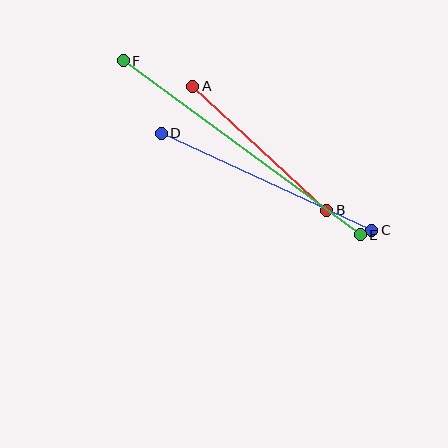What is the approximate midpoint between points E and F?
The midpoint is at approximately (242, 148) pixels.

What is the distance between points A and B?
The distance is approximately 183 pixels.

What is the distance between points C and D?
The distance is approximately 231 pixels.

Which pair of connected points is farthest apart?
Points E and F are farthest apart.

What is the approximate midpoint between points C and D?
The midpoint is at approximately (266, 182) pixels.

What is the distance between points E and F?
The distance is approximately 294 pixels.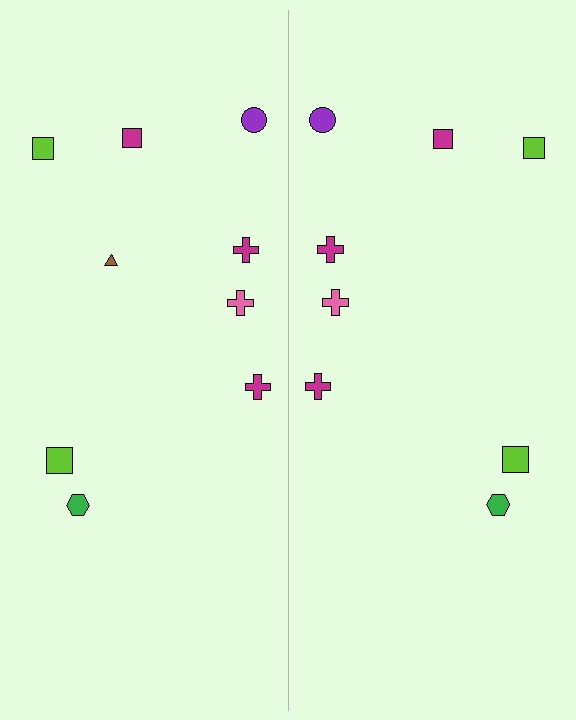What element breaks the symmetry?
A brown triangle is missing from the right side.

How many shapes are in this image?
There are 17 shapes in this image.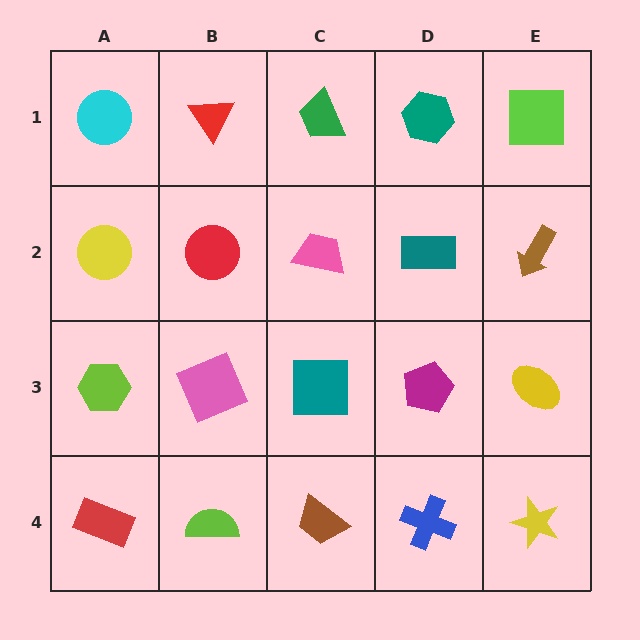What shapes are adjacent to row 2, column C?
A green trapezoid (row 1, column C), a teal square (row 3, column C), a red circle (row 2, column B), a teal rectangle (row 2, column D).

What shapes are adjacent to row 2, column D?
A teal hexagon (row 1, column D), a magenta pentagon (row 3, column D), a pink trapezoid (row 2, column C), a brown arrow (row 2, column E).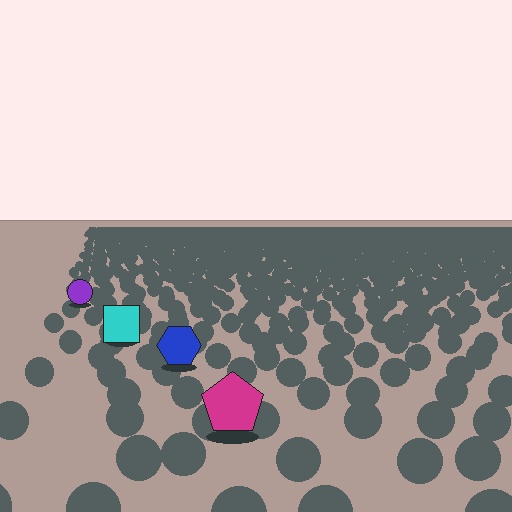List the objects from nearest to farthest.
From nearest to farthest: the magenta pentagon, the blue hexagon, the cyan square, the purple circle.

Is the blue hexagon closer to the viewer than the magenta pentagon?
No. The magenta pentagon is closer — you can tell from the texture gradient: the ground texture is coarser near it.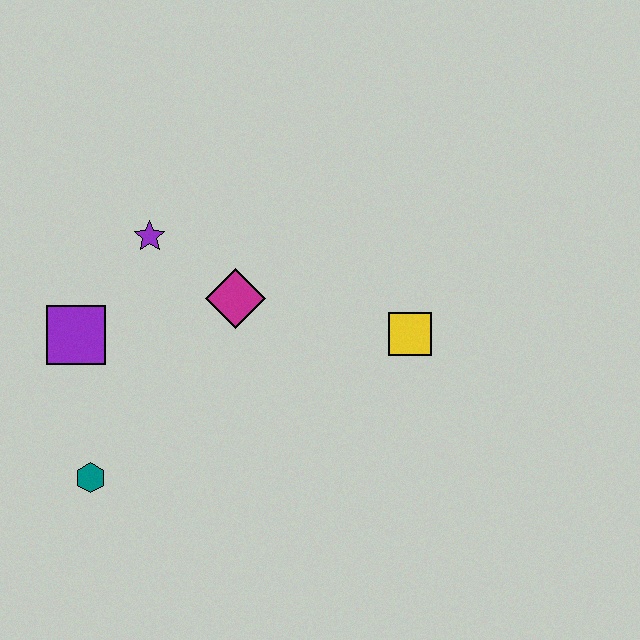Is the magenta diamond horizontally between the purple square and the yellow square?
Yes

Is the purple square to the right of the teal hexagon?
No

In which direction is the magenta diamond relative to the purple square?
The magenta diamond is to the right of the purple square.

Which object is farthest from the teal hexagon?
The yellow square is farthest from the teal hexagon.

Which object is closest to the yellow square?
The magenta diamond is closest to the yellow square.